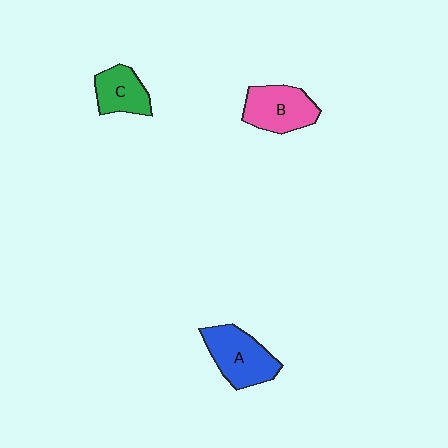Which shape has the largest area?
Shape A (blue).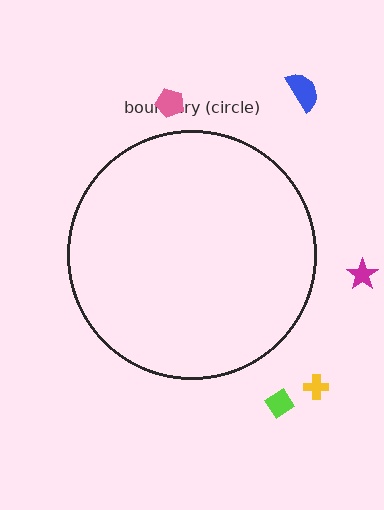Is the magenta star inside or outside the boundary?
Outside.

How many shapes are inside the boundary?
0 inside, 5 outside.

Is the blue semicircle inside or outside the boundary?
Outside.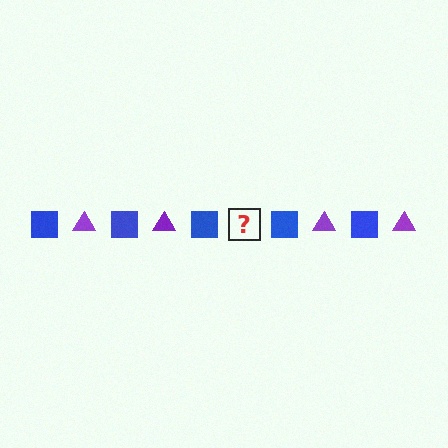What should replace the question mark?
The question mark should be replaced with a purple triangle.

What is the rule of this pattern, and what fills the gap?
The rule is that the pattern alternates between blue square and purple triangle. The gap should be filled with a purple triangle.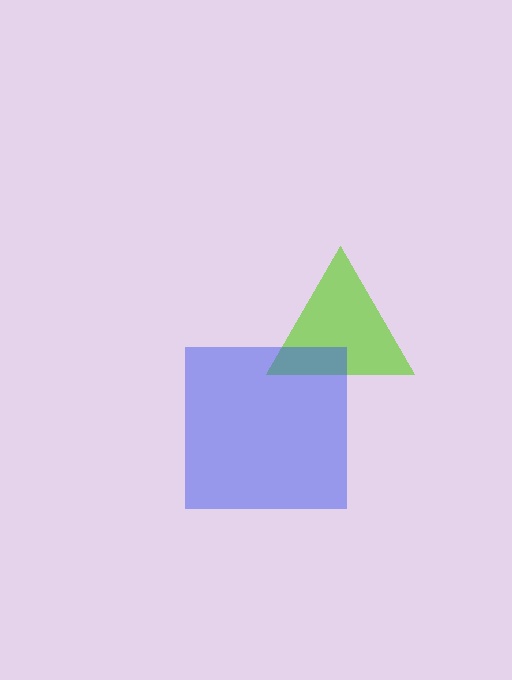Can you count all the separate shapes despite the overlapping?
Yes, there are 2 separate shapes.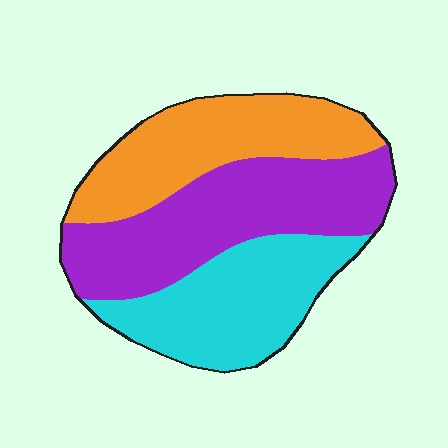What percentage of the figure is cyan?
Cyan takes up between a quarter and a half of the figure.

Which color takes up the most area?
Purple, at roughly 40%.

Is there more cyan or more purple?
Purple.